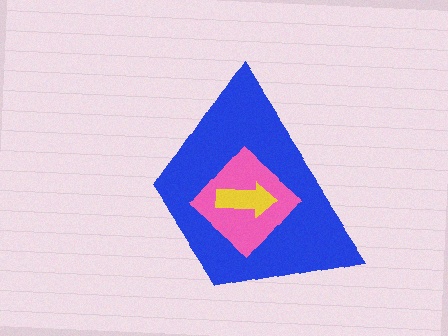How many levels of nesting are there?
3.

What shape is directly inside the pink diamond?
The yellow arrow.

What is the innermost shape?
The yellow arrow.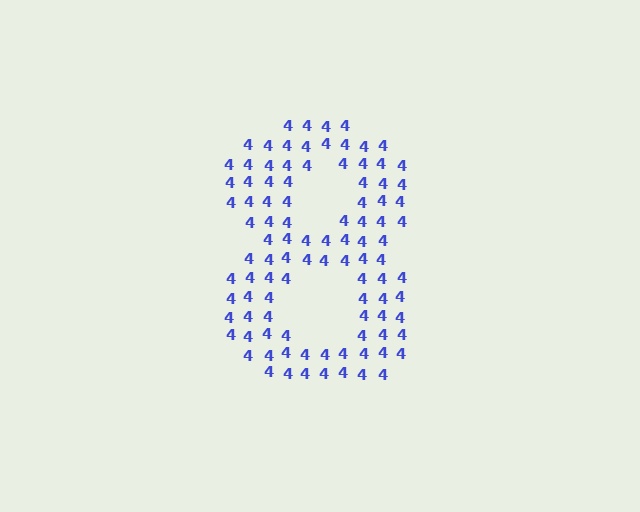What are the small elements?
The small elements are digit 4's.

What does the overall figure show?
The overall figure shows the digit 8.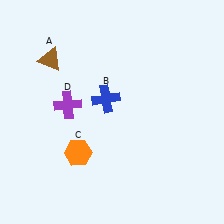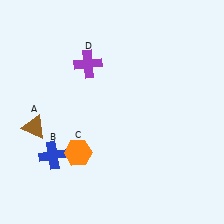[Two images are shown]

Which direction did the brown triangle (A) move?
The brown triangle (A) moved down.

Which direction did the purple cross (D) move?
The purple cross (D) moved up.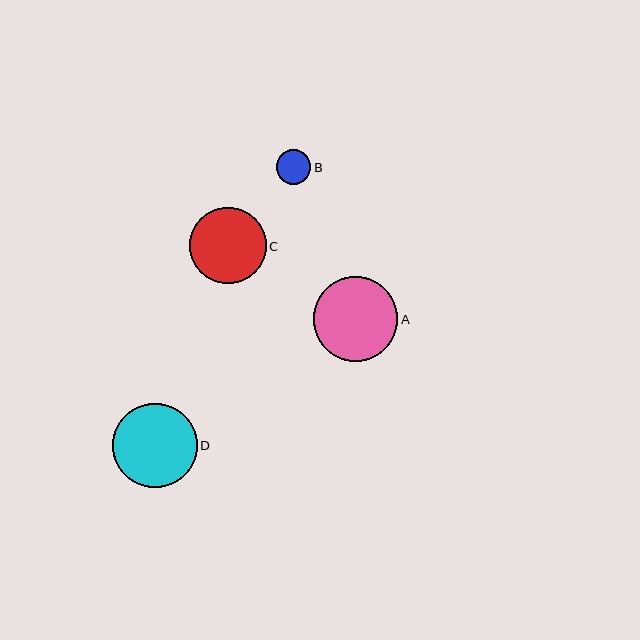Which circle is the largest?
Circle A is the largest with a size of approximately 84 pixels.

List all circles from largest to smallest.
From largest to smallest: A, D, C, B.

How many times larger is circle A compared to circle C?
Circle A is approximately 1.1 times the size of circle C.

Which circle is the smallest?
Circle B is the smallest with a size of approximately 35 pixels.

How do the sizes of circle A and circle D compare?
Circle A and circle D are approximately the same size.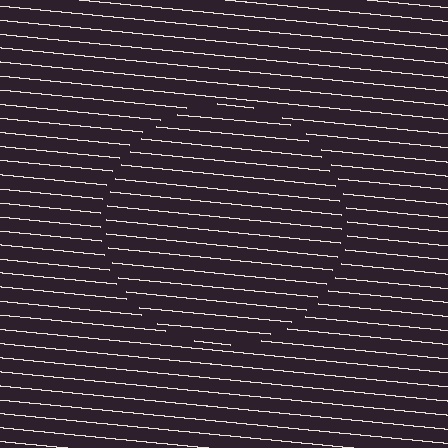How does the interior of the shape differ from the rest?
The interior of the shape contains the same grating, shifted by half a period — the contour is defined by the phase discontinuity where line-ends from the inner and outer gratings abut.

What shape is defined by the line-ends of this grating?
An illusory circle. The interior of the shape contains the same grating, shifted by half a period — the contour is defined by the phase discontinuity where line-ends from the inner and outer gratings abut.